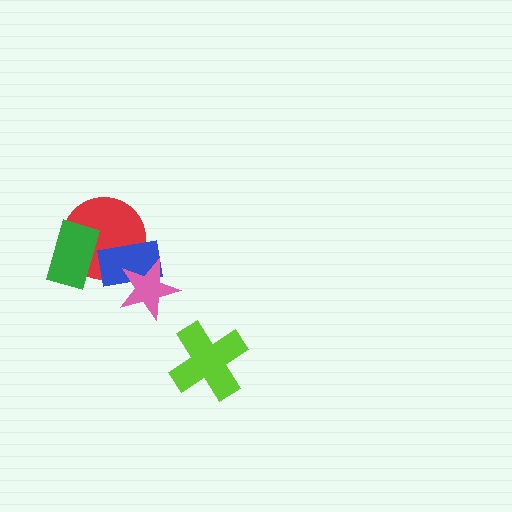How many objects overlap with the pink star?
1 object overlaps with the pink star.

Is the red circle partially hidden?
Yes, it is partially covered by another shape.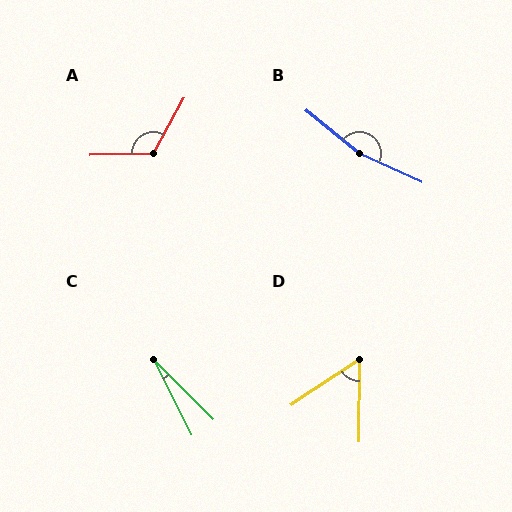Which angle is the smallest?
C, at approximately 19 degrees.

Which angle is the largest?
B, at approximately 165 degrees.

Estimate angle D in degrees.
Approximately 56 degrees.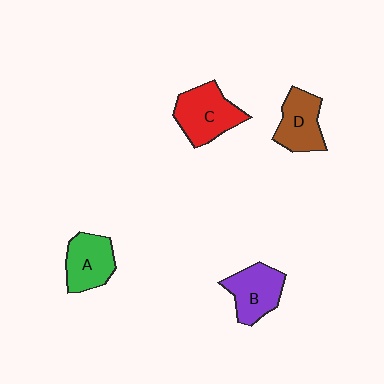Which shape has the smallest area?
Shape D (brown).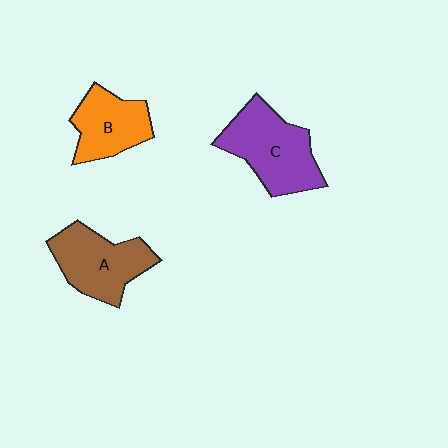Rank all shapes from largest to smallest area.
From largest to smallest: C (purple), A (brown), B (orange).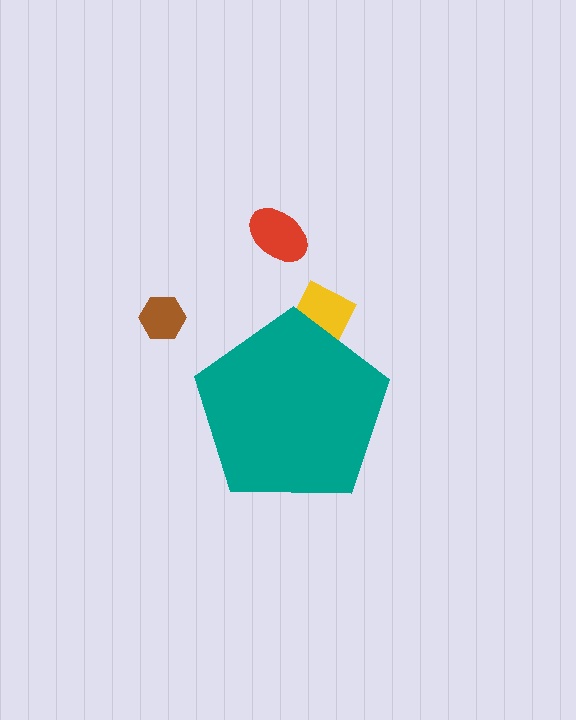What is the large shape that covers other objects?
A teal pentagon.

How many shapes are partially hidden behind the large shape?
1 shape is partially hidden.